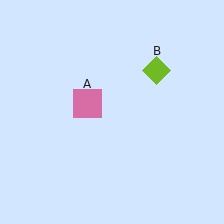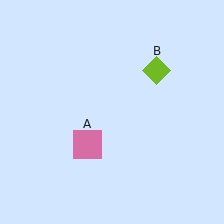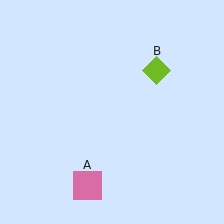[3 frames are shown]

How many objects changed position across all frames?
1 object changed position: pink square (object A).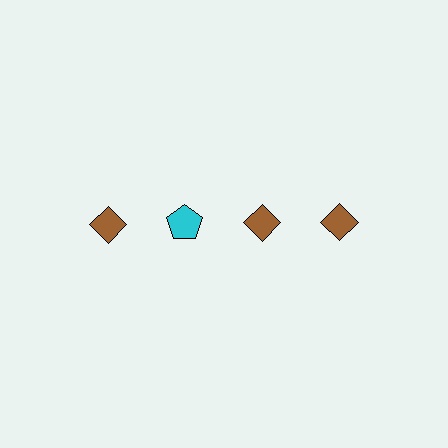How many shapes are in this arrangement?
There are 4 shapes arranged in a grid pattern.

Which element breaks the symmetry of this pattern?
The cyan pentagon in the top row, second from left column breaks the symmetry. All other shapes are brown diamonds.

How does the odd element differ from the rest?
It differs in both color (cyan instead of brown) and shape (pentagon instead of diamond).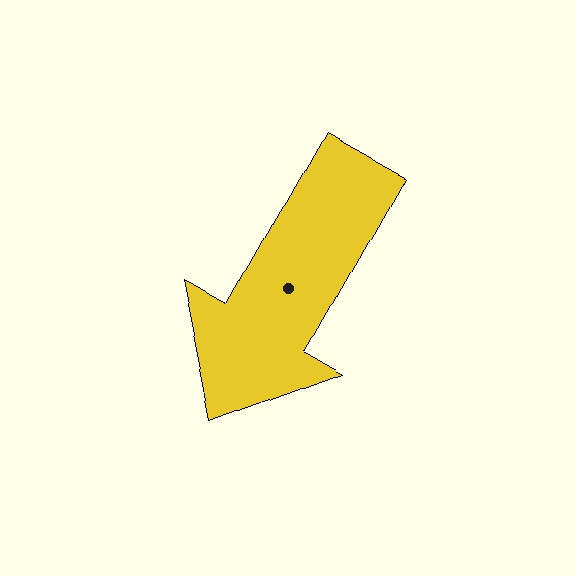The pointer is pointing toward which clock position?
Roughly 7 o'clock.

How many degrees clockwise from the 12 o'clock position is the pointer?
Approximately 209 degrees.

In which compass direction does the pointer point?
Southwest.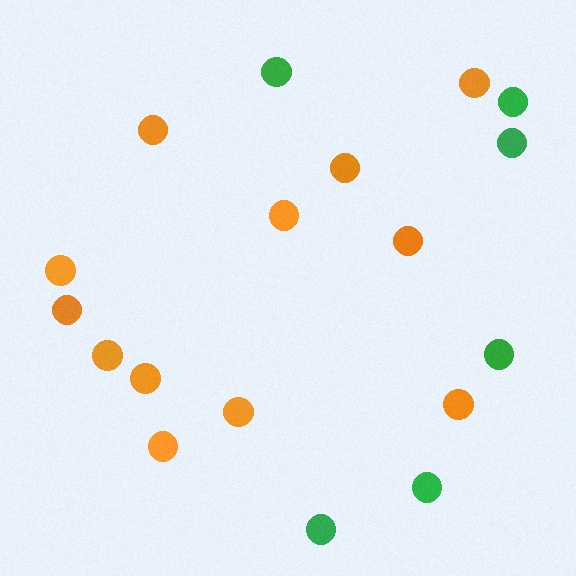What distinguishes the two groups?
There are 2 groups: one group of orange circles (12) and one group of green circles (6).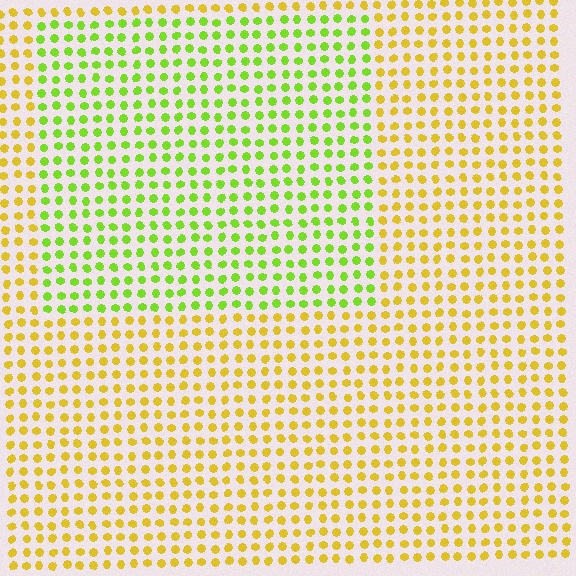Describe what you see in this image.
The image is filled with small yellow elements in a uniform arrangement. A rectangle-shaped region is visible where the elements are tinted to a slightly different hue, forming a subtle color boundary.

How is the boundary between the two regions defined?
The boundary is defined purely by a slight shift in hue (about 43 degrees). Spacing, size, and orientation are identical on both sides.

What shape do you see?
I see a rectangle.